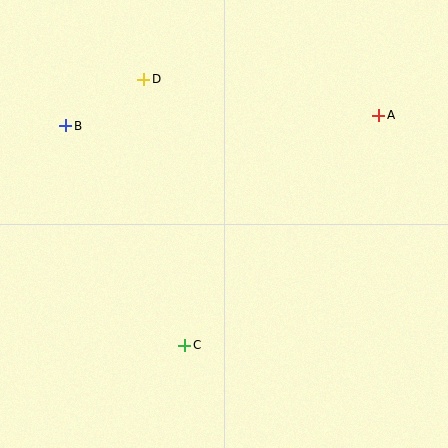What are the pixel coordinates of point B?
Point B is at (66, 126).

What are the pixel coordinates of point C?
Point C is at (185, 345).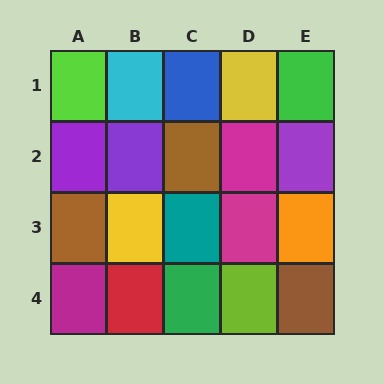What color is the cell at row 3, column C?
Teal.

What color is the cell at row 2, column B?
Purple.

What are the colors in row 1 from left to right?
Lime, cyan, blue, yellow, green.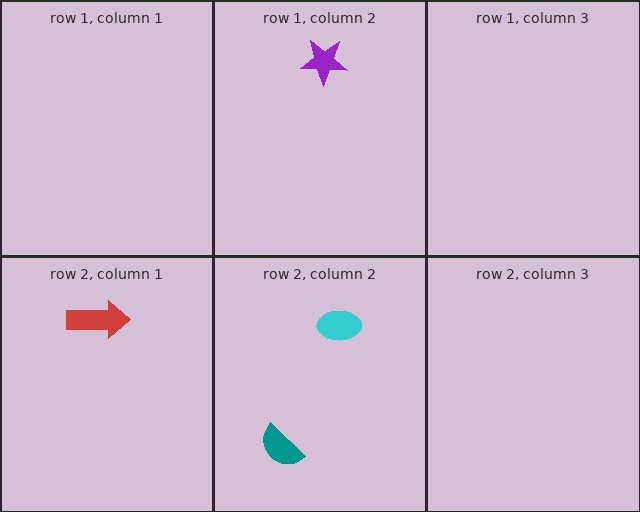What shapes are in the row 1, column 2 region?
The purple star.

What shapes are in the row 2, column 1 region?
The red arrow.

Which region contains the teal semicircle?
The row 2, column 2 region.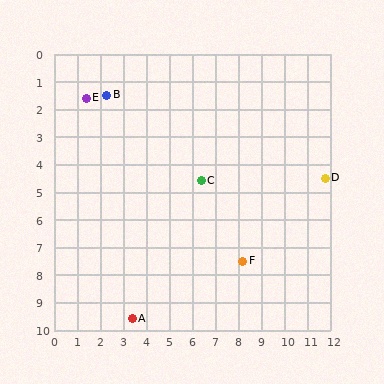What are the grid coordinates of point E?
Point E is at approximately (1.4, 1.6).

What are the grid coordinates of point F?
Point F is at approximately (8.2, 7.5).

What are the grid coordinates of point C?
Point C is at approximately (6.4, 4.6).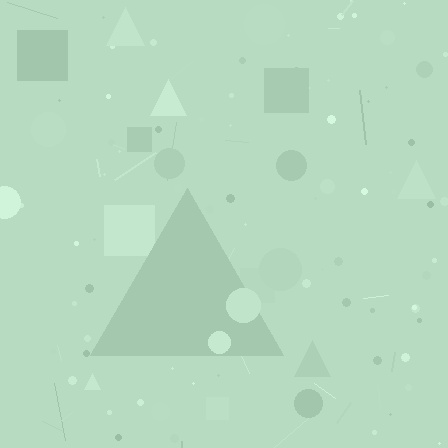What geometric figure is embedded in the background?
A triangle is embedded in the background.